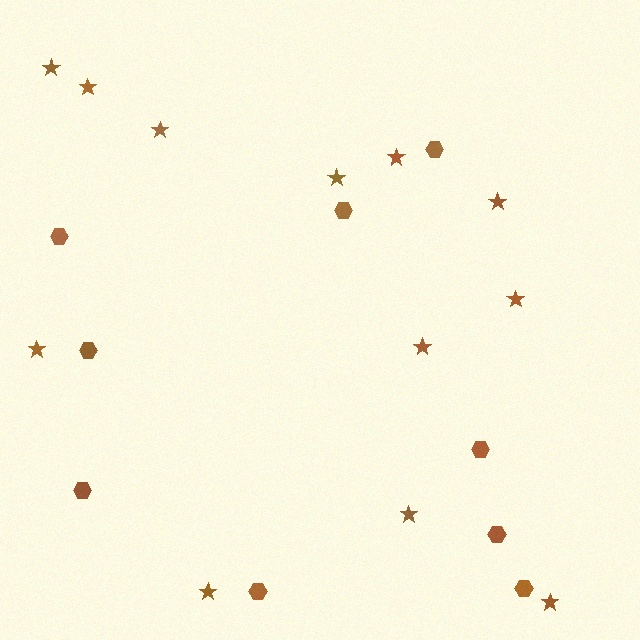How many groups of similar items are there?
There are 2 groups: one group of hexagons (9) and one group of stars (12).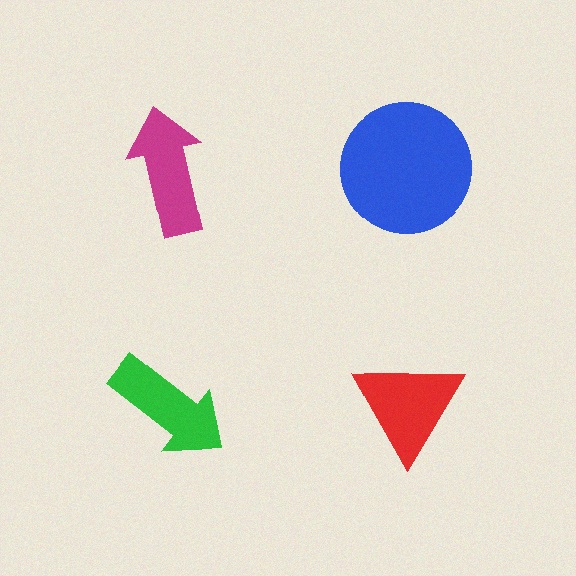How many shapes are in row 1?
2 shapes.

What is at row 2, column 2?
A red triangle.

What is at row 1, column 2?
A blue circle.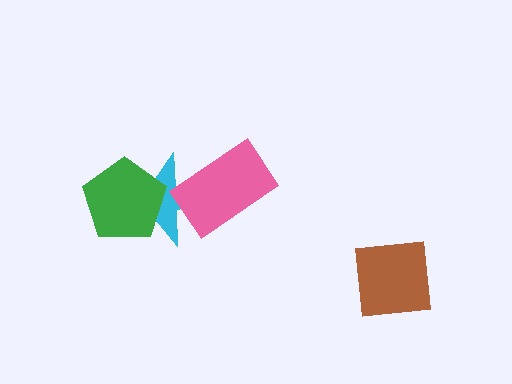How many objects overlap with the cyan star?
2 objects overlap with the cyan star.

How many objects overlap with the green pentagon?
1 object overlaps with the green pentagon.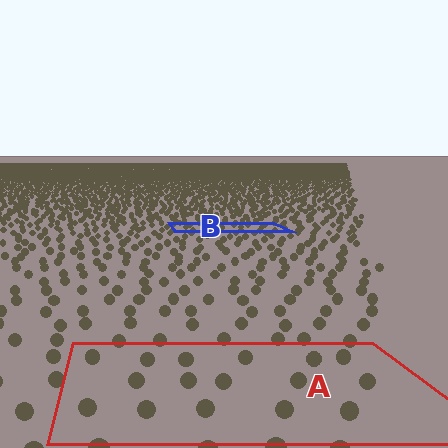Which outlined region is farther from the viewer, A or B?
Region B is farther from the viewer — the texture elements inside it appear smaller and more densely packed.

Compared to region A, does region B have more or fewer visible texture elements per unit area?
Region B has more texture elements per unit area — they are packed more densely because it is farther away.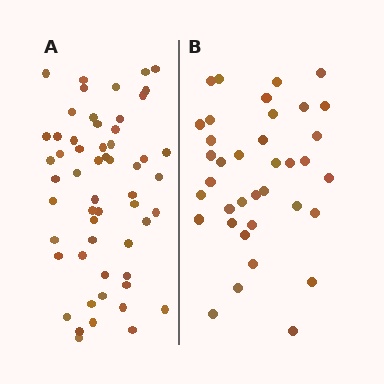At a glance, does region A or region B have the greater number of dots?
Region A (the left region) has more dots.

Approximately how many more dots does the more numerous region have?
Region A has approximately 20 more dots than region B.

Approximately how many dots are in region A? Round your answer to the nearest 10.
About 60 dots. (The exact count is 56, which rounds to 60.)